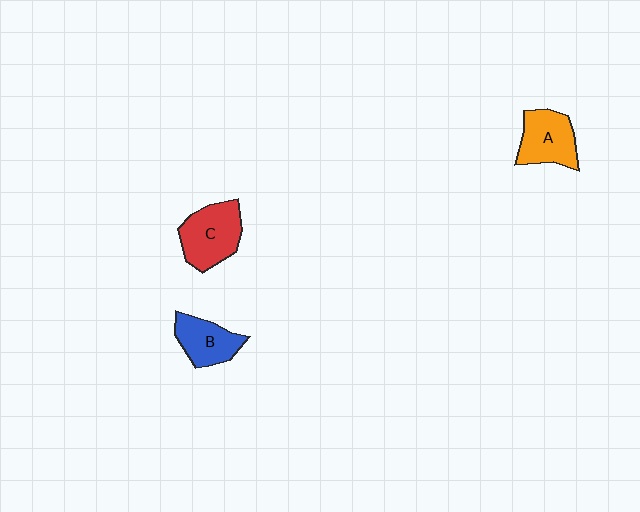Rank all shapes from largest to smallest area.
From largest to smallest: C (red), A (orange), B (blue).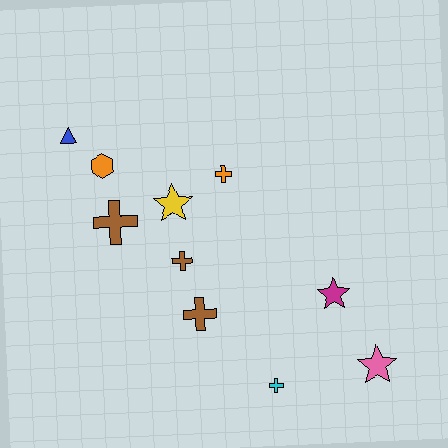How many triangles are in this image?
There is 1 triangle.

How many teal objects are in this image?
There are no teal objects.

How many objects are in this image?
There are 10 objects.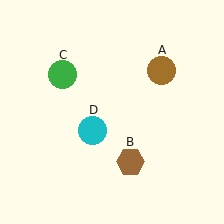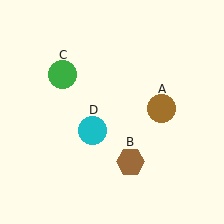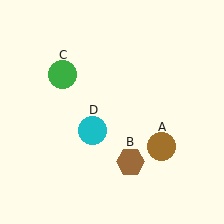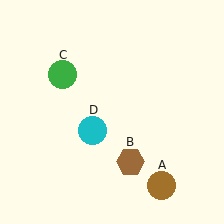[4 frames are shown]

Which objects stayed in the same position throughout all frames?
Brown hexagon (object B) and green circle (object C) and cyan circle (object D) remained stationary.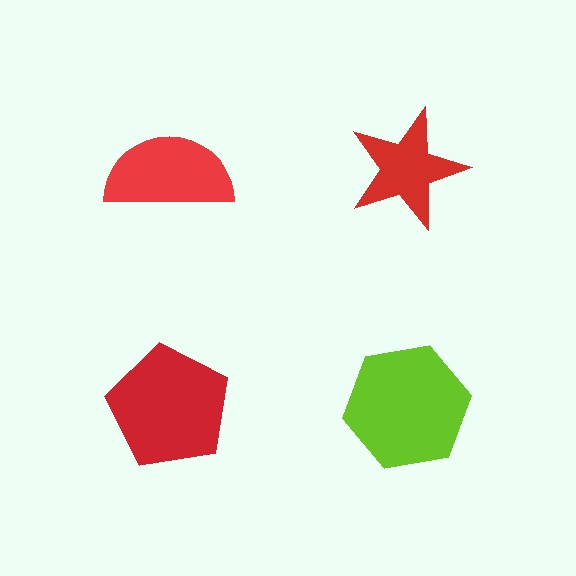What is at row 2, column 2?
A lime hexagon.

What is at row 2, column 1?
A red pentagon.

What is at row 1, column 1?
A red semicircle.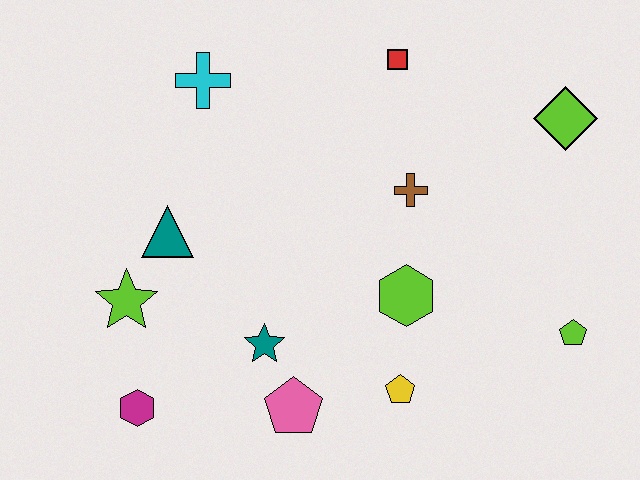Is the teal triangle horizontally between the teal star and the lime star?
Yes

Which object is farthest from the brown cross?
The magenta hexagon is farthest from the brown cross.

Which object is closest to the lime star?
The teal triangle is closest to the lime star.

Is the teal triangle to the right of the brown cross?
No